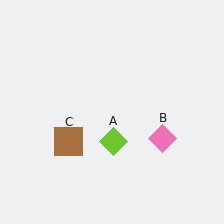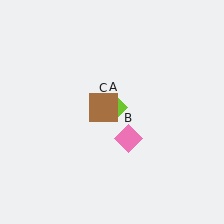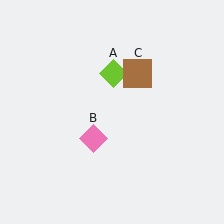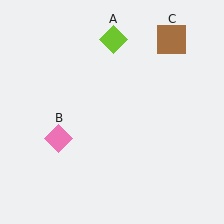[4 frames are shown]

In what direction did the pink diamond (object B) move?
The pink diamond (object B) moved left.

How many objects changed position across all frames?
3 objects changed position: lime diamond (object A), pink diamond (object B), brown square (object C).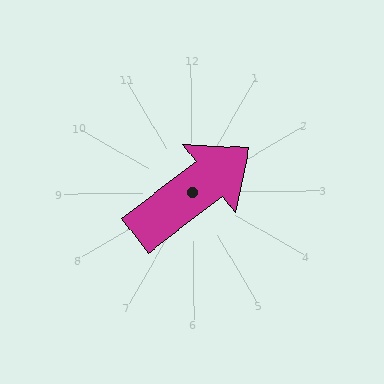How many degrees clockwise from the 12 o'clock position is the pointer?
Approximately 53 degrees.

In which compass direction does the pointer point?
Northeast.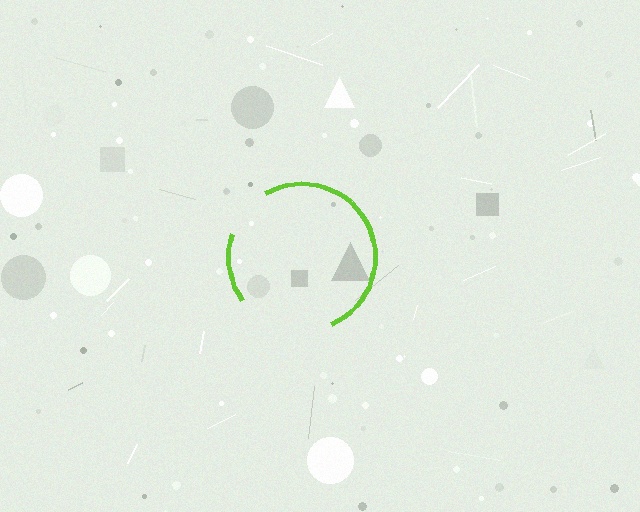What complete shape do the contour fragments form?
The contour fragments form a circle.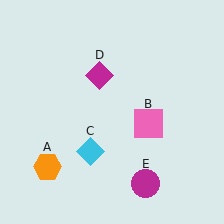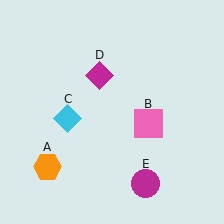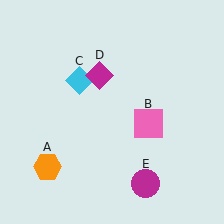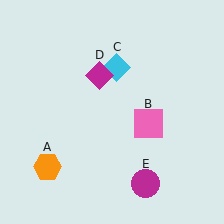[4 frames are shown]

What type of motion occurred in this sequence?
The cyan diamond (object C) rotated clockwise around the center of the scene.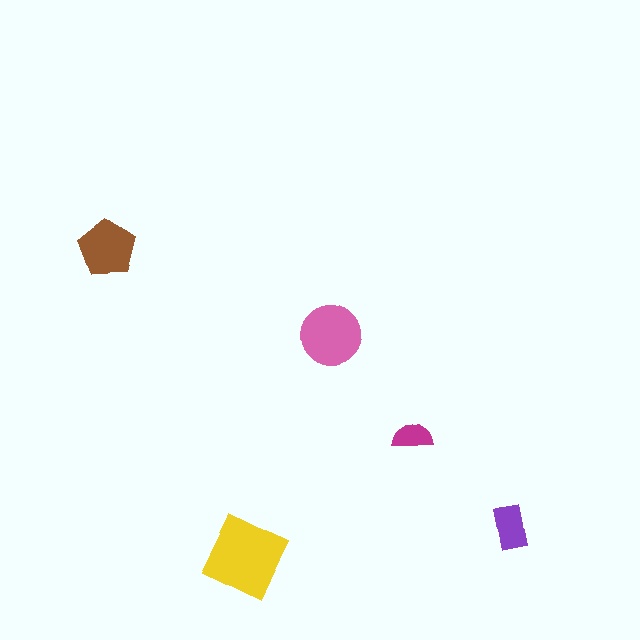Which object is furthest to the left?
The brown pentagon is leftmost.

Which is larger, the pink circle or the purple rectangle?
The pink circle.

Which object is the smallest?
The magenta semicircle.